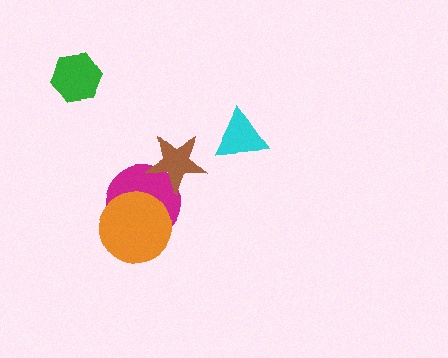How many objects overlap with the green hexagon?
0 objects overlap with the green hexagon.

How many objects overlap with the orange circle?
1 object overlaps with the orange circle.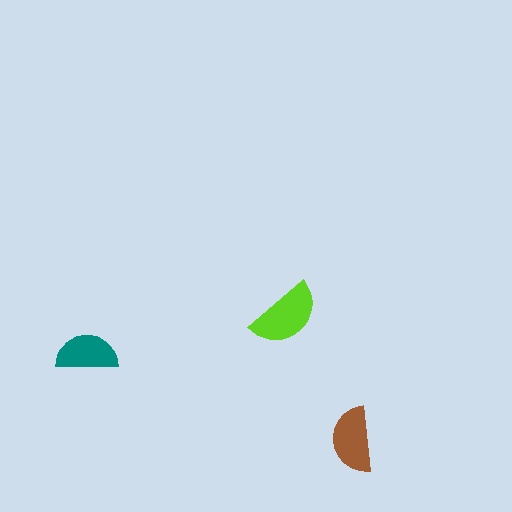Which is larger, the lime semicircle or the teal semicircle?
The lime one.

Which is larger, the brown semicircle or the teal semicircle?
The brown one.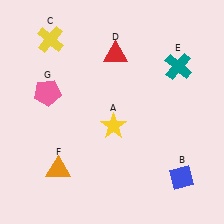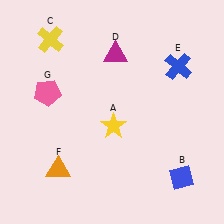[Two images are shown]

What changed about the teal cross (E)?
In Image 1, E is teal. In Image 2, it changed to blue.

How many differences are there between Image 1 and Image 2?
There are 2 differences between the two images.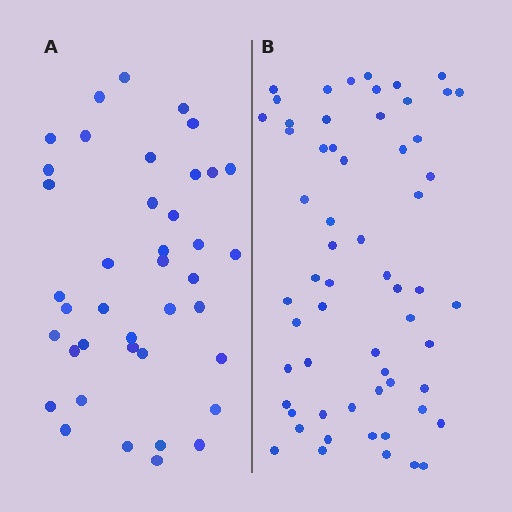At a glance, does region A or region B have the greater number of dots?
Region B (the right region) has more dots.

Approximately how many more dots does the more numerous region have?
Region B has approximately 20 more dots than region A.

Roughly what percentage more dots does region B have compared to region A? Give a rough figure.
About 50% more.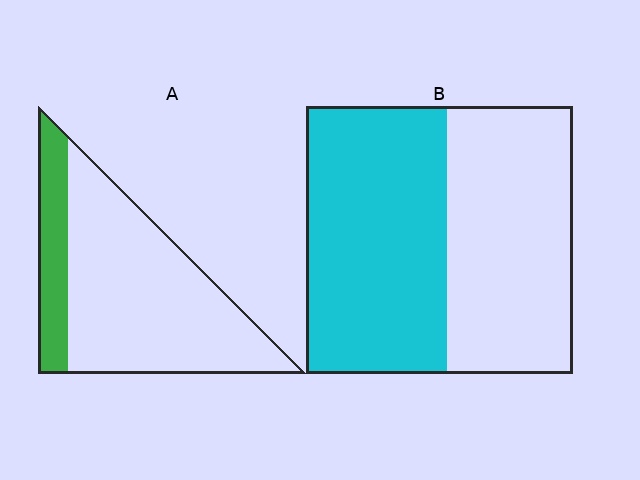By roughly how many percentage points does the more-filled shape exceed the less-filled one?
By roughly 30 percentage points (B over A).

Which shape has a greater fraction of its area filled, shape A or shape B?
Shape B.